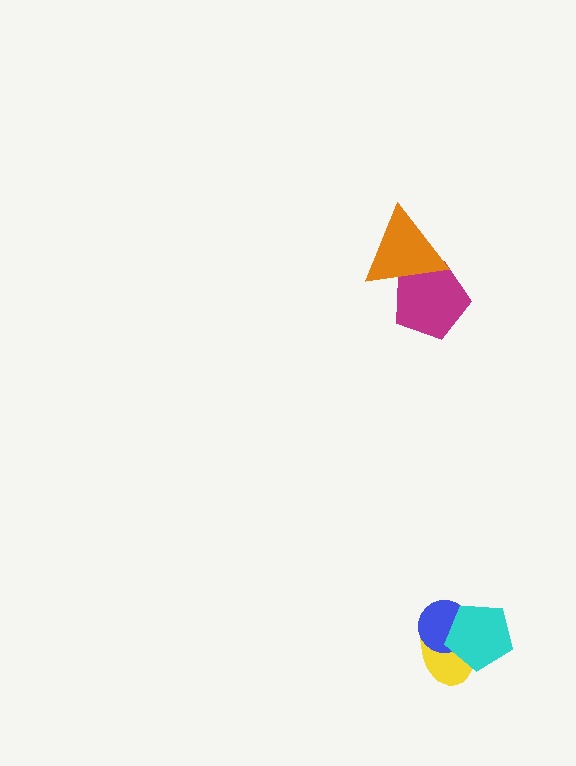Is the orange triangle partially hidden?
No, no other shape covers it.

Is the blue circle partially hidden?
Yes, it is partially covered by another shape.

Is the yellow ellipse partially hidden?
Yes, it is partially covered by another shape.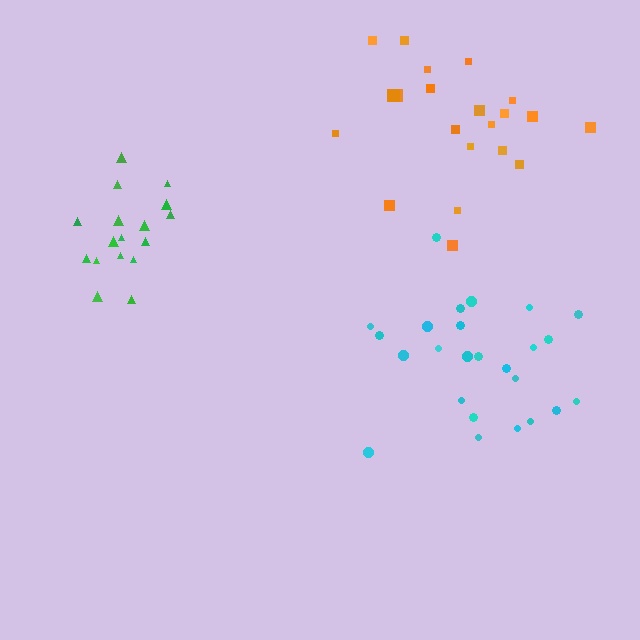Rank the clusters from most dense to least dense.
green, cyan, orange.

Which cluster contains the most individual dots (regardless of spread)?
Cyan (25).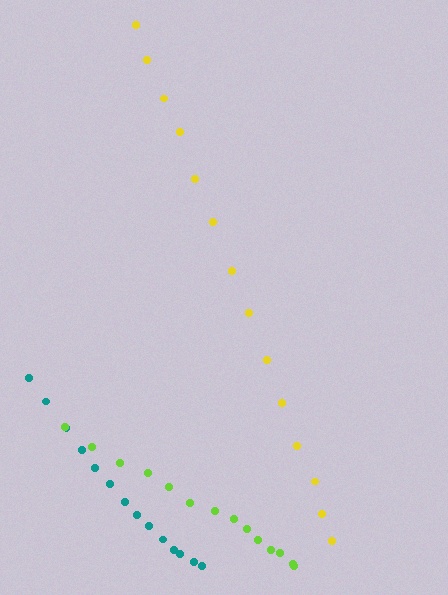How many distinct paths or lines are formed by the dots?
There are 3 distinct paths.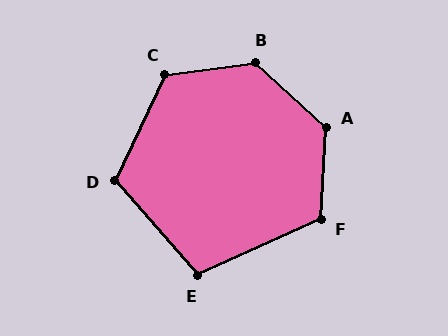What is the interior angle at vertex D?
Approximately 113 degrees (obtuse).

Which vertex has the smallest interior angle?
E, at approximately 107 degrees.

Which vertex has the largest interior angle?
B, at approximately 130 degrees.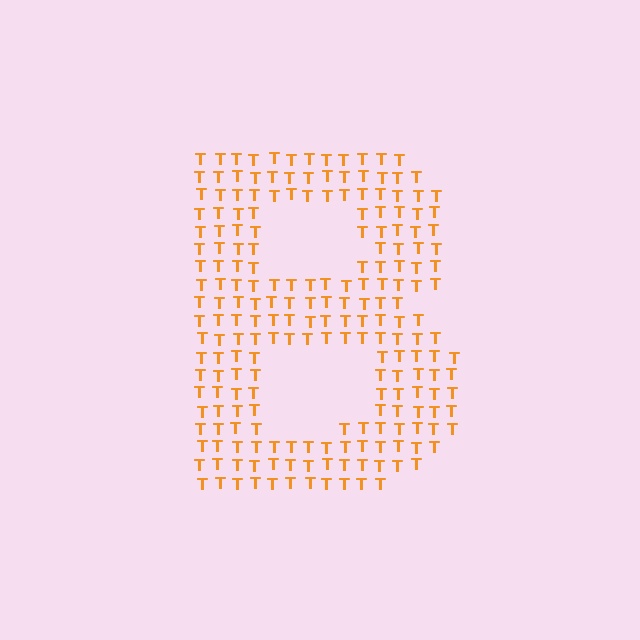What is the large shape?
The large shape is the letter B.